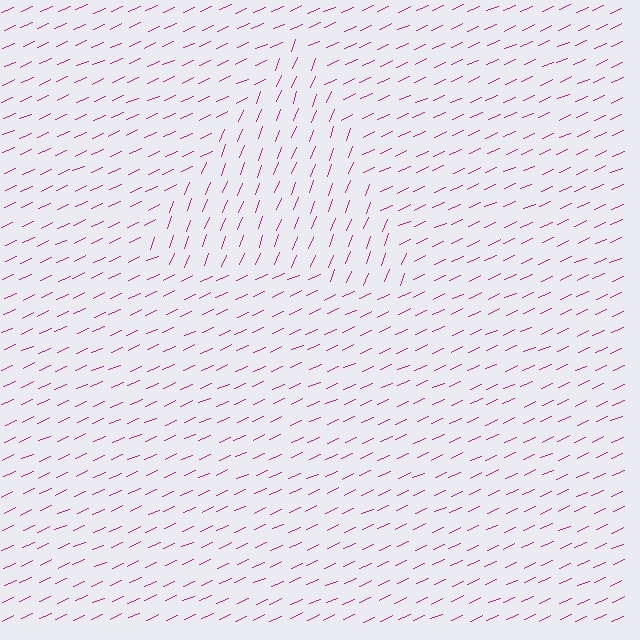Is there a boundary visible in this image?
Yes, there is a texture boundary formed by a change in line orientation.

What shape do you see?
I see a triangle.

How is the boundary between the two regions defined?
The boundary is defined purely by a change in line orientation (approximately 45 degrees difference). All lines are the same color and thickness.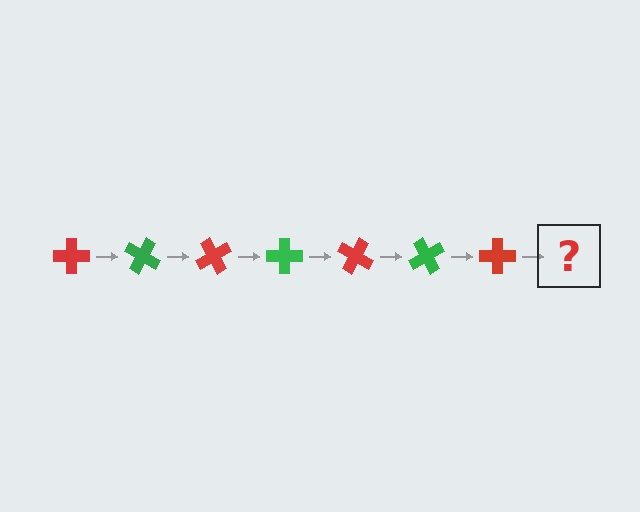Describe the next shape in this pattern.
It should be a green cross, rotated 210 degrees from the start.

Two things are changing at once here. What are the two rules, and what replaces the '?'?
The two rules are that it rotates 30 degrees each step and the color cycles through red and green. The '?' should be a green cross, rotated 210 degrees from the start.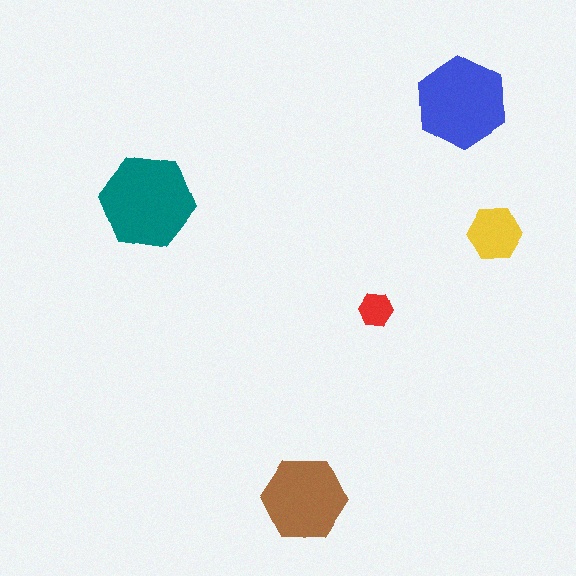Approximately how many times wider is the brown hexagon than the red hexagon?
About 2.5 times wider.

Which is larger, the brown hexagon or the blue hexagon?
The blue one.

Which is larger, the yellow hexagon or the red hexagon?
The yellow one.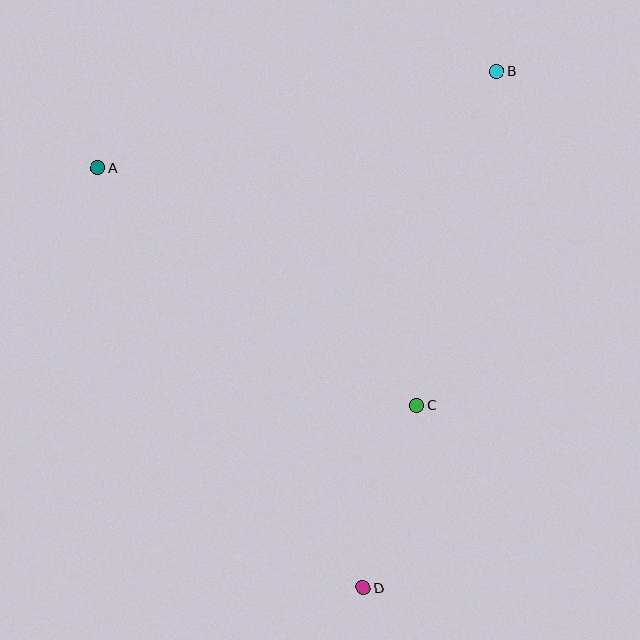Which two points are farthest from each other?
Points B and D are farthest from each other.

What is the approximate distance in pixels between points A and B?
The distance between A and B is approximately 410 pixels.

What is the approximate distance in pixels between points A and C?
The distance between A and C is approximately 398 pixels.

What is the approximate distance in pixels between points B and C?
The distance between B and C is approximately 344 pixels.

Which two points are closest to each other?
Points C and D are closest to each other.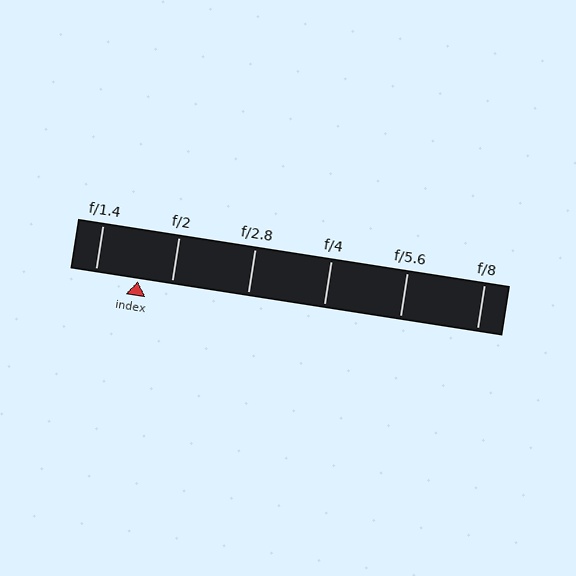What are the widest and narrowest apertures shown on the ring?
The widest aperture shown is f/1.4 and the narrowest is f/8.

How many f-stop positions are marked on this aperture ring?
There are 6 f-stop positions marked.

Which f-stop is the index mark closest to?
The index mark is closest to f/2.